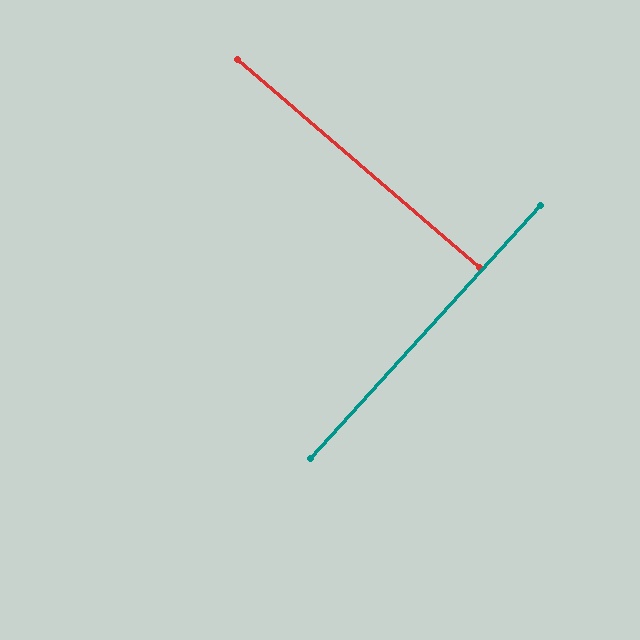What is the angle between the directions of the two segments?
Approximately 88 degrees.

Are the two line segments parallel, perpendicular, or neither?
Perpendicular — they meet at approximately 88°.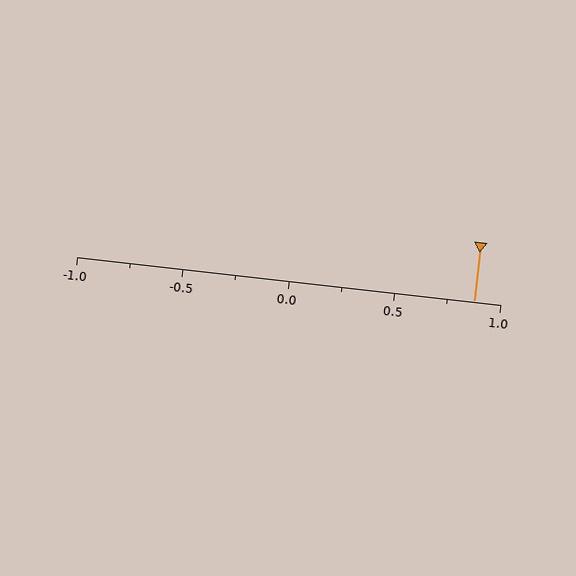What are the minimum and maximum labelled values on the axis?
The axis runs from -1.0 to 1.0.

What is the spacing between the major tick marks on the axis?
The major ticks are spaced 0.5 apart.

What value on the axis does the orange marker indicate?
The marker indicates approximately 0.88.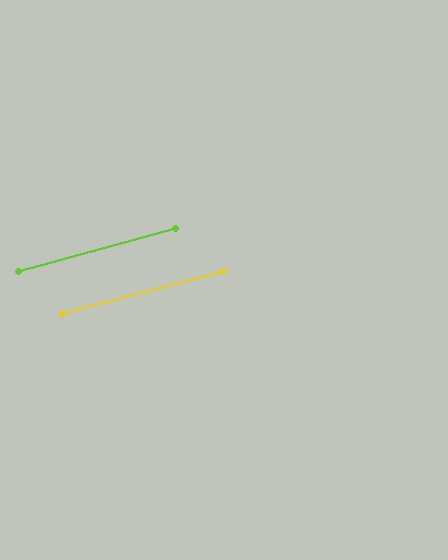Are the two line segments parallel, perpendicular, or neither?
Parallel — their directions differ by only 1.0°.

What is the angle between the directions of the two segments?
Approximately 1 degree.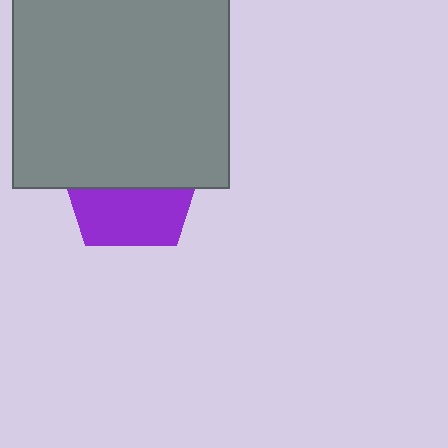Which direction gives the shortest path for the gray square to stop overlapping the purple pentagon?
Moving up gives the shortest separation.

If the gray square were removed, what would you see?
You would see the complete purple pentagon.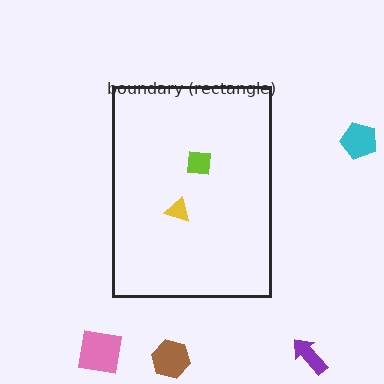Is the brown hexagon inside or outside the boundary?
Outside.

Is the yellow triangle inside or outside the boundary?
Inside.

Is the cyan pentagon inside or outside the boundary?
Outside.